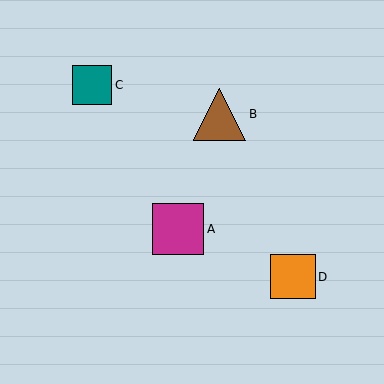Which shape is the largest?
The brown triangle (labeled B) is the largest.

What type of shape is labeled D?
Shape D is an orange square.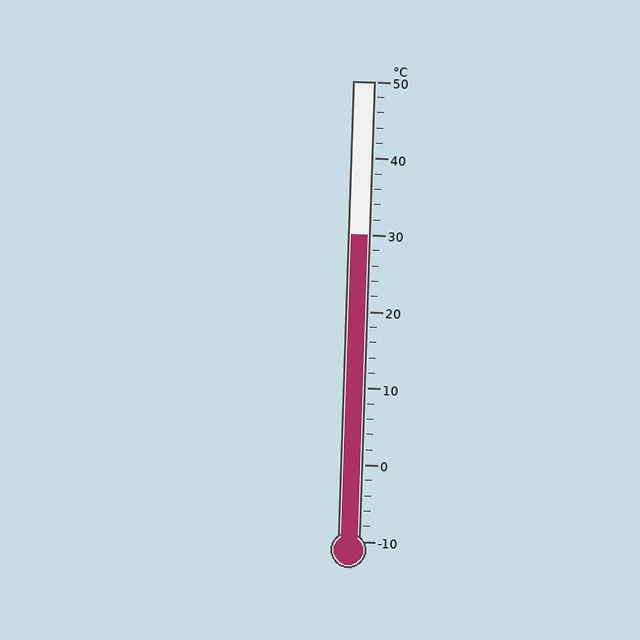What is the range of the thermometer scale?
The thermometer scale ranges from -10°C to 50°C.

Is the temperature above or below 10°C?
The temperature is above 10°C.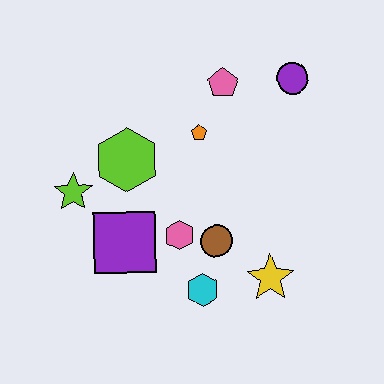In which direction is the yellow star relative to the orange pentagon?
The yellow star is below the orange pentagon.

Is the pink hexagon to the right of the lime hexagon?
Yes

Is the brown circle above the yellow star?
Yes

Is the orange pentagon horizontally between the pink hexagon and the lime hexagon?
No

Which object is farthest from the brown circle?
The purple circle is farthest from the brown circle.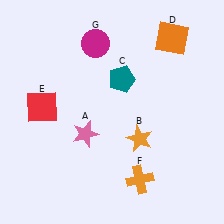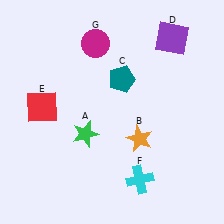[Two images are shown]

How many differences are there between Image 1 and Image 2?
There are 3 differences between the two images.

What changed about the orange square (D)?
In Image 1, D is orange. In Image 2, it changed to purple.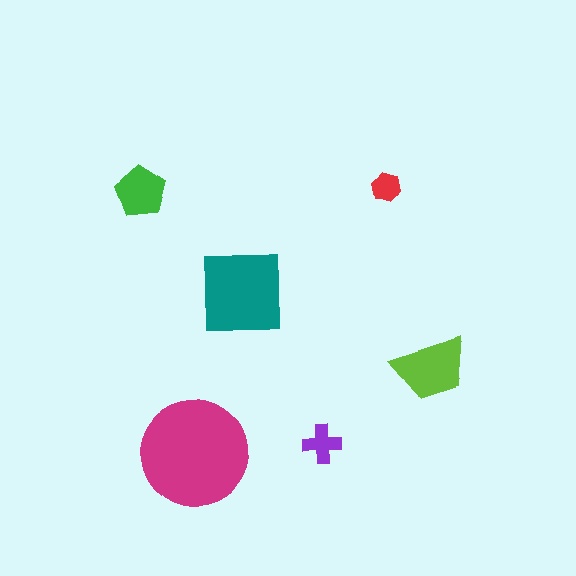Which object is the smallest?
The red hexagon.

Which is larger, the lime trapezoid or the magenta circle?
The magenta circle.